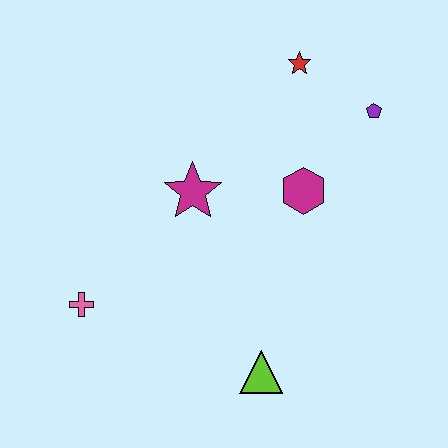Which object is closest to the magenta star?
The magenta hexagon is closest to the magenta star.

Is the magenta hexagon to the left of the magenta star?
No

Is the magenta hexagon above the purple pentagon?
No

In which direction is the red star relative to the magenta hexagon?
The red star is above the magenta hexagon.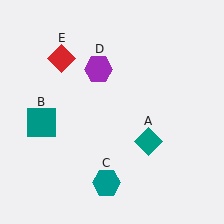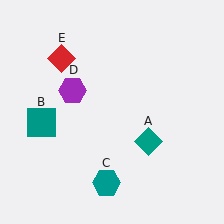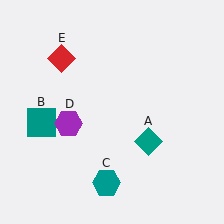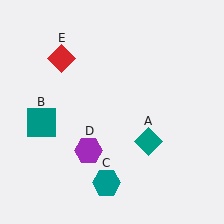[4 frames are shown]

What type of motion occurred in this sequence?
The purple hexagon (object D) rotated counterclockwise around the center of the scene.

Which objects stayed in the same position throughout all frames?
Teal diamond (object A) and teal square (object B) and teal hexagon (object C) and red diamond (object E) remained stationary.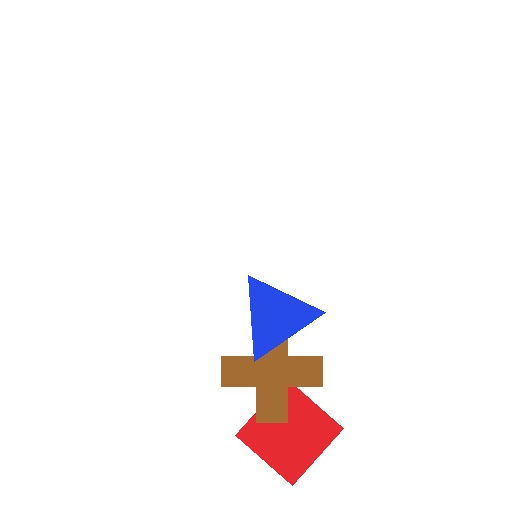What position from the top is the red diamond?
The red diamond is 3rd from the top.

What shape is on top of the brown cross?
The blue triangle is on top of the brown cross.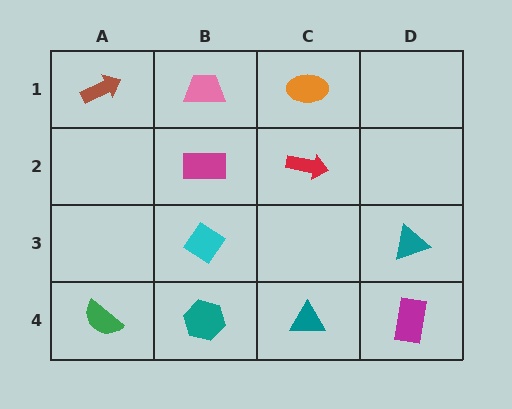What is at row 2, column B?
A magenta rectangle.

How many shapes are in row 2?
2 shapes.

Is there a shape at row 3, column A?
No, that cell is empty.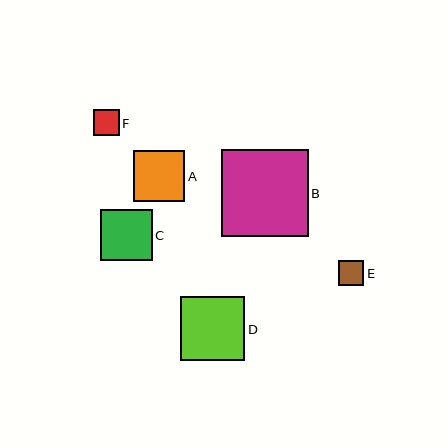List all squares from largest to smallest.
From largest to smallest: B, D, A, C, F, E.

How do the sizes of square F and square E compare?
Square F and square E are approximately the same size.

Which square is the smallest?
Square E is the smallest with a size of approximately 26 pixels.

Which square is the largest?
Square B is the largest with a size of approximately 87 pixels.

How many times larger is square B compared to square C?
Square B is approximately 1.7 times the size of square C.